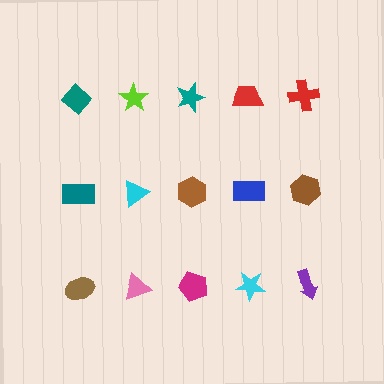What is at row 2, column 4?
A blue rectangle.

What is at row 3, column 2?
A pink triangle.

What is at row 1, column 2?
A lime star.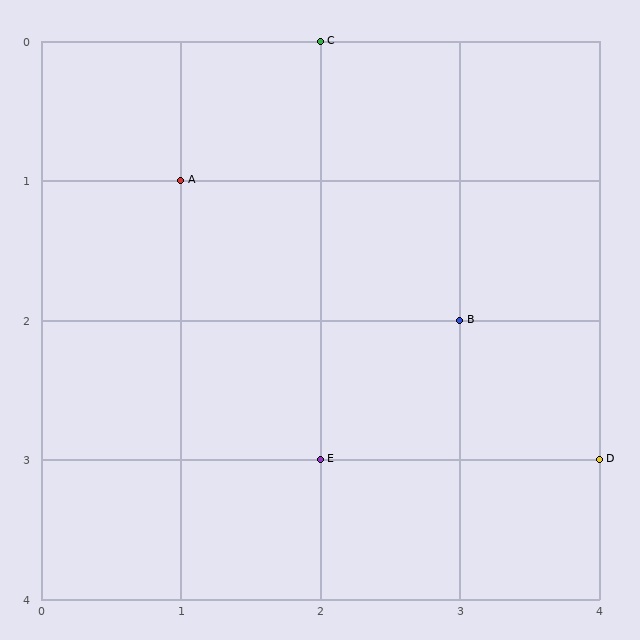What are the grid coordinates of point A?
Point A is at grid coordinates (1, 1).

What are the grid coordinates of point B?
Point B is at grid coordinates (3, 2).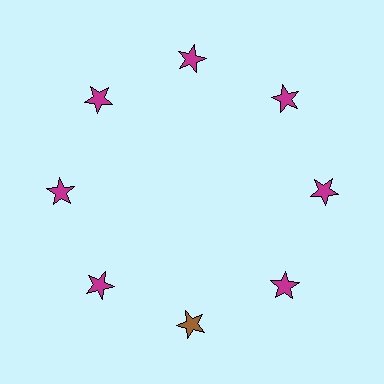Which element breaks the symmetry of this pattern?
The brown star at roughly the 6 o'clock position breaks the symmetry. All other shapes are magenta stars.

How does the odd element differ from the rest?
It has a different color: brown instead of magenta.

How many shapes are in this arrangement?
There are 8 shapes arranged in a ring pattern.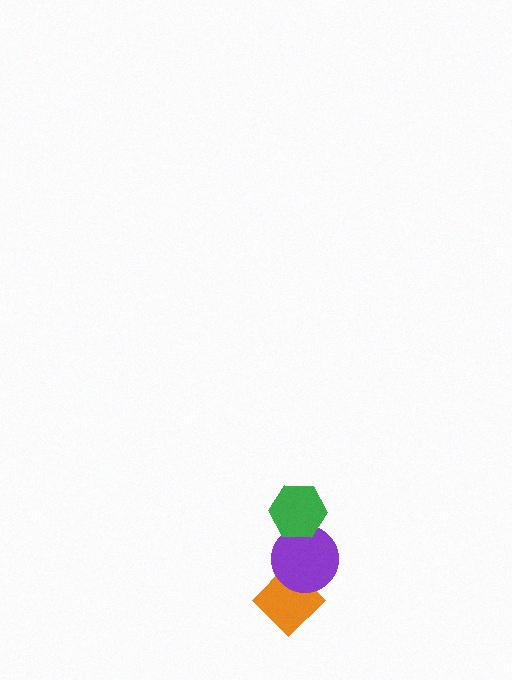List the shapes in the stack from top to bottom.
From top to bottom: the green hexagon, the purple circle, the orange diamond.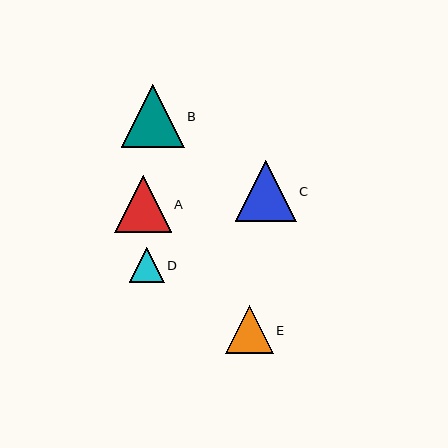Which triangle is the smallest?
Triangle D is the smallest with a size of approximately 35 pixels.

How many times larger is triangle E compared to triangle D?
Triangle E is approximately 1.4 times the size of triangle D.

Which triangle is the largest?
Triangle B is the largest with a size of approximately 63 pixels.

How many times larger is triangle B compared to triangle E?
Triangle B is approximately 1.3 times the size of triangle E.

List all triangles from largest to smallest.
From largest to smallest: B, C, A, E, D.